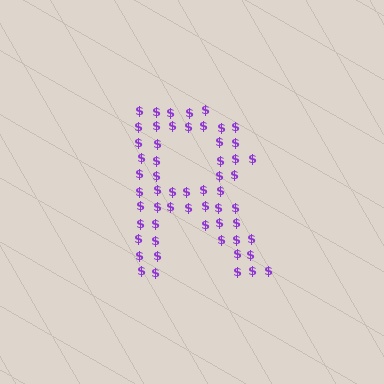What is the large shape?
The large shape is the letter R.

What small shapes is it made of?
It is made of small dollar signs.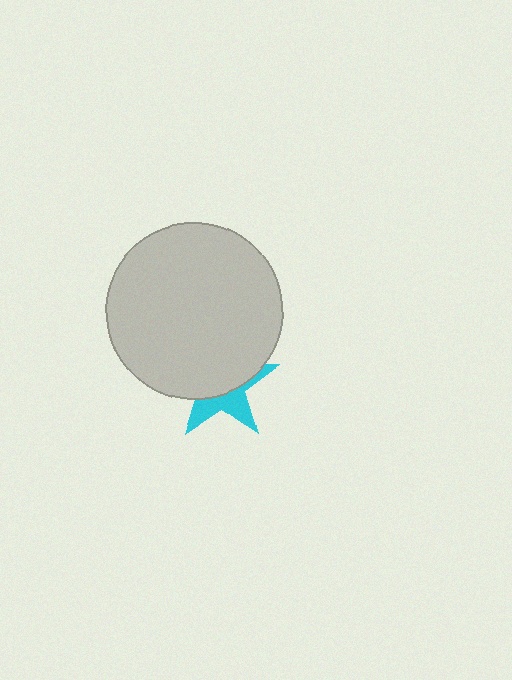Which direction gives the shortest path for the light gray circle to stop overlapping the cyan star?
Moving up gives the shortest separation.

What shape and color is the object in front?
The object in front is a light gray circle.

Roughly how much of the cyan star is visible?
A small part of it is visible (roughly 38%).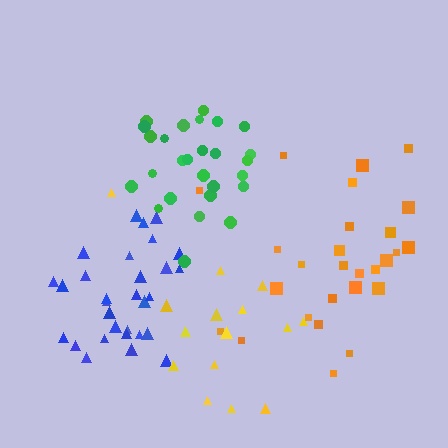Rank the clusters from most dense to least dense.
blue, green, orange, yellow.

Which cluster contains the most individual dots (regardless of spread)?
Blue (30).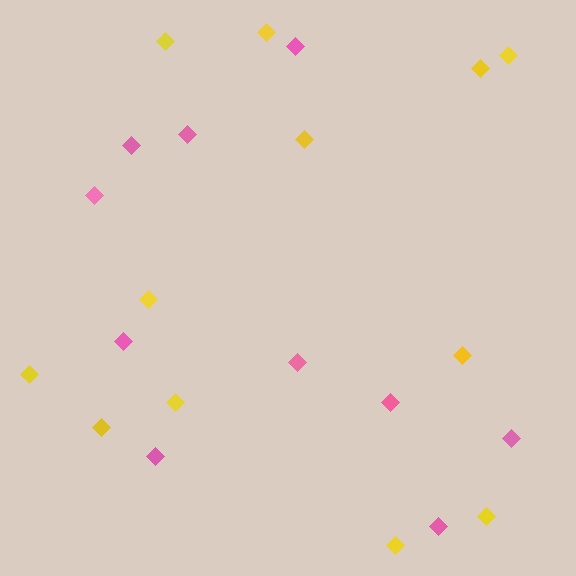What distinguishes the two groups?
There are 2 groups: one group of yellow diamonds (12) and one group of pink diamonds (10).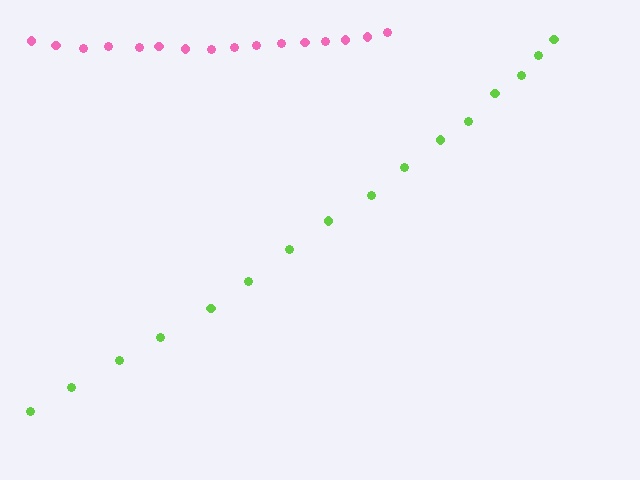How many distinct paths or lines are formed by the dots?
There are 2 distinct paths.